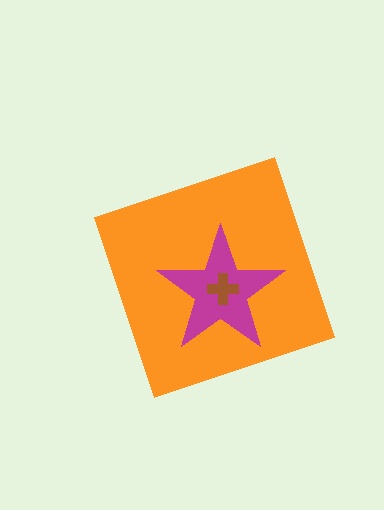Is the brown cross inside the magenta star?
Yes.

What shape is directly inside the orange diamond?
The magenta star.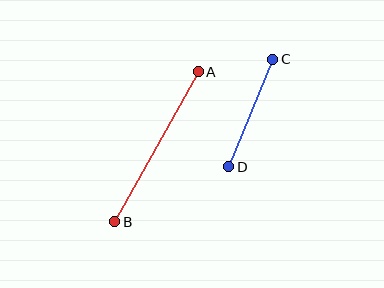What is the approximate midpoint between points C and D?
The midpoint is at approximately (251, 113) pixels.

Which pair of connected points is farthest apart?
Points A and B are farthest apart.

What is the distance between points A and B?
The distance is approximately 172 pixels.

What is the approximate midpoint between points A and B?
The midpoint is at approximately (157, 147) pixels.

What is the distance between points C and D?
The distance is approximately 116 pixels.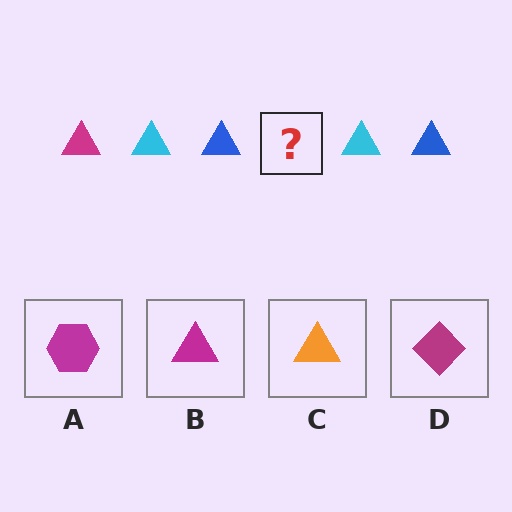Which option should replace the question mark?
Option B.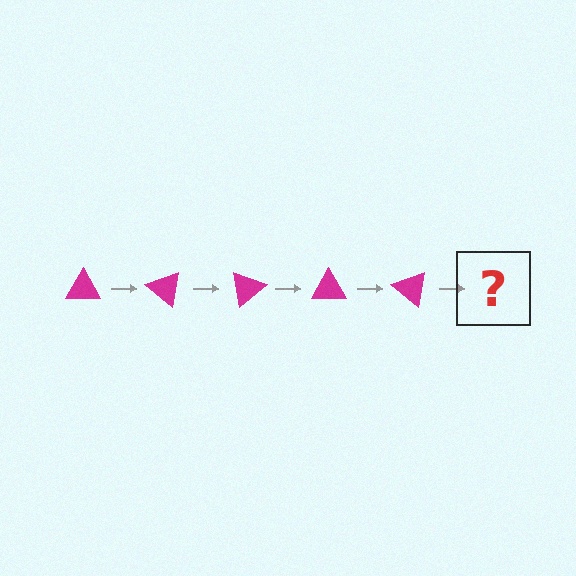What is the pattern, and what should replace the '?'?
The pattern is that the triangle rotates 40 degrees each step. The '?' should be a magenta triangle rotated 200 degrees.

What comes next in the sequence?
The next element should be a magenta triangle rotated 200 degrees.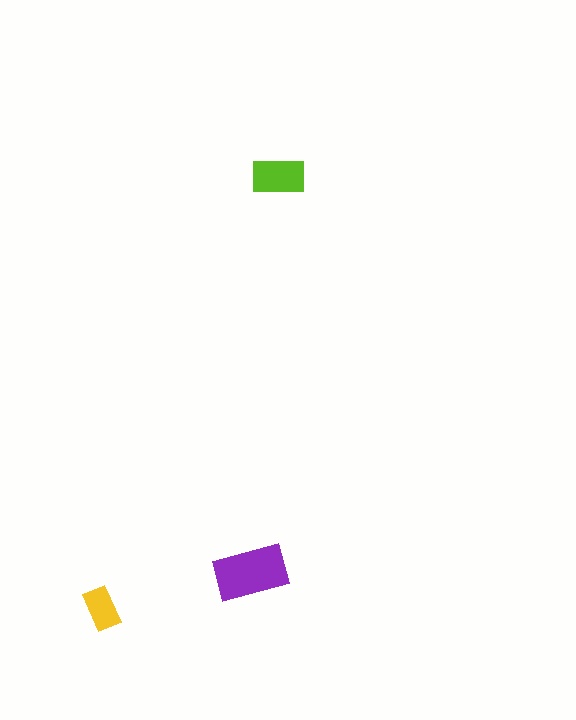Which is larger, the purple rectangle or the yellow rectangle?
The purple one.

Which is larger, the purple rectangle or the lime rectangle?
The purple one.